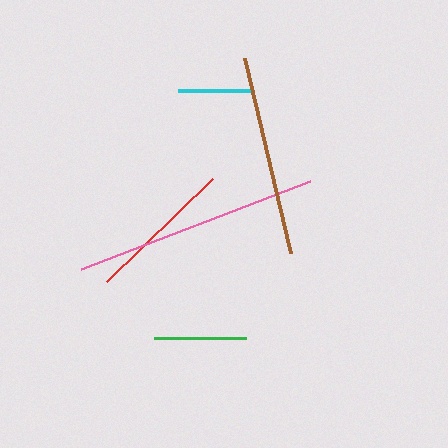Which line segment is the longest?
The pink line is the longest at approximately 246 pixels.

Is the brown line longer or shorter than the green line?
The brown line is longer than the green line.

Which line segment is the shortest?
The cyan line is the shortest at approximately 73 pixels.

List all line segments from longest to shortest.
From longest to shortest: pink, brown, red, green, cyan.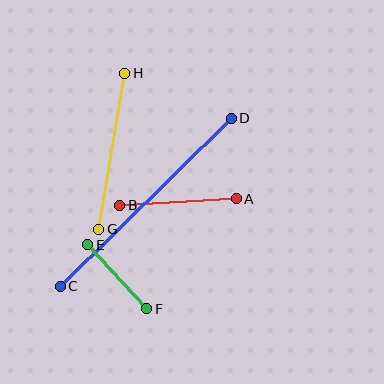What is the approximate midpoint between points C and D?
The midpoint is at approximately (146, 202) pixels.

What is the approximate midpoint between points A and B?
The midpoint is at approximately (178, 202) pixels.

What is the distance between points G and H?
The distance is approximately 158 pixels.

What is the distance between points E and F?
The distance is approximately 87 pixels.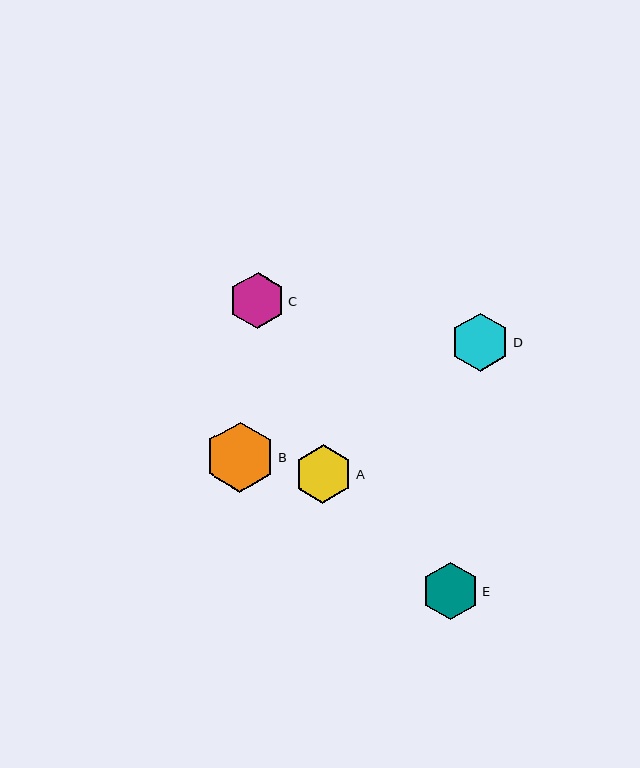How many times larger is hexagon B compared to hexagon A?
Hexagon B is approximately 1.2 times the size of hexagon A.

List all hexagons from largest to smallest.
From largest to smallest: B, D, A, E, C.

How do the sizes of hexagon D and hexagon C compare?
Hexagon D and hexagon C are approximately the same size.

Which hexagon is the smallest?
Hexagon C is the smallest with a size of approximately 56 pixels.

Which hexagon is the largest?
Hexagon B is the largest with a size of approximately 70 pixels.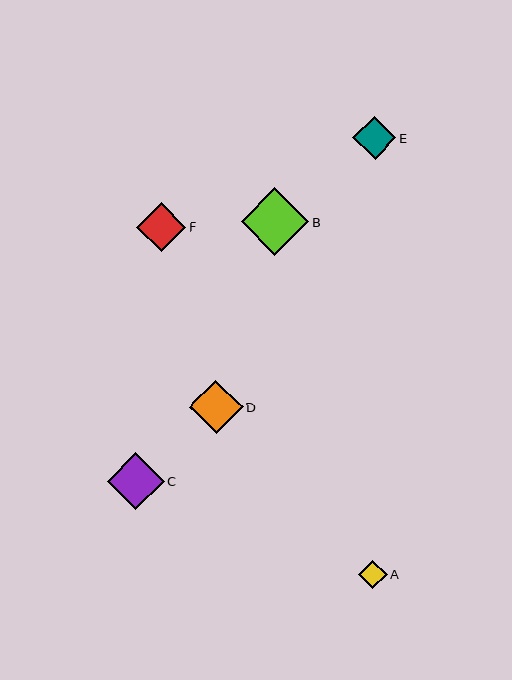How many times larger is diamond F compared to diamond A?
Diamond F is approximately 1.7 times the size of diamond A.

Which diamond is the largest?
Diamond B is the largest with a size of approximately 68 pixels.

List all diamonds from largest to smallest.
From largest to smallest: B, C, D, F, E, A.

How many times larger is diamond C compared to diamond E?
Diamond C is approximately 1.3 times the size of diamond E.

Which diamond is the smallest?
Diamond A is the smallest with a size of approximately 29 pixels.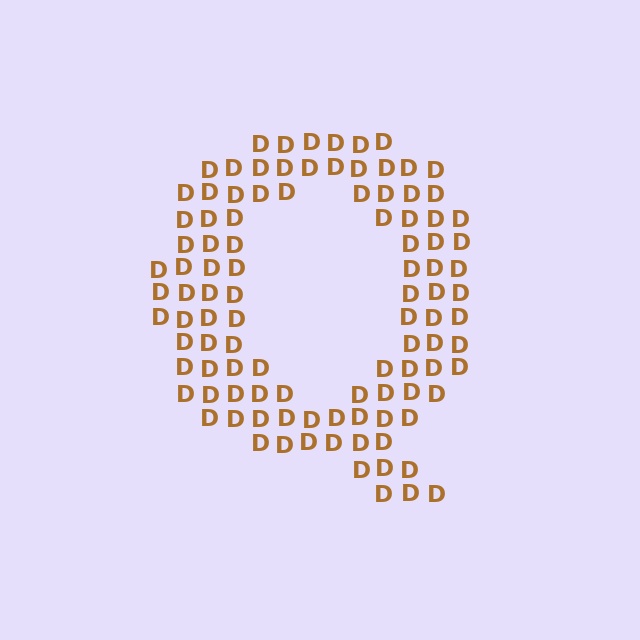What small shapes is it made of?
It is made of small letter D's.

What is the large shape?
The large shape is the letter Q.